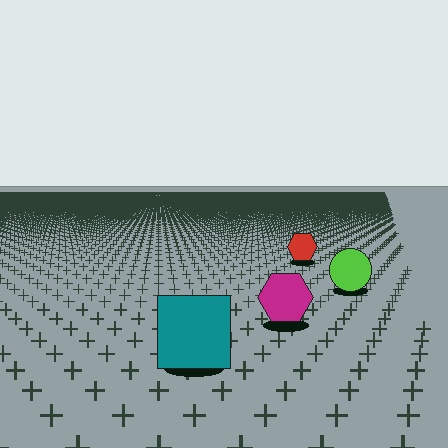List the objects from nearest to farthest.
From nearest to farthest: the teal square, the magenta hexagon, the lime circle, the red hexagon.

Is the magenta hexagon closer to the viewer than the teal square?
No. The teal square is closer — you can tell from the texture gradient: the ground texture is coarser near it.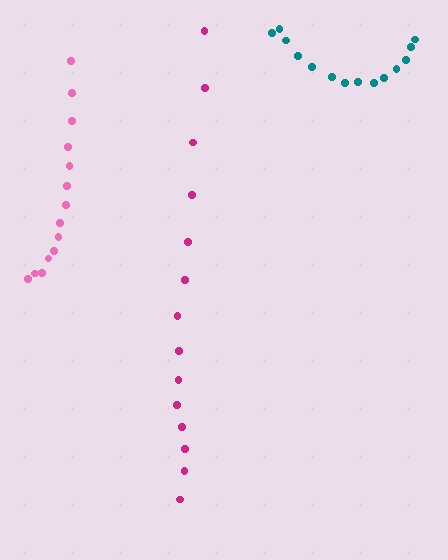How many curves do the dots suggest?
There are 3 distinct paths.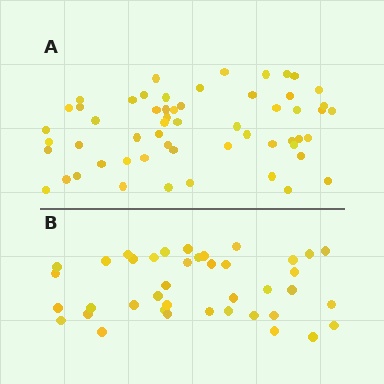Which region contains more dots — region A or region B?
Region A (the top region) has more dots.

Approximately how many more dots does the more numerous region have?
Region A has approximately 15 more dots than region B.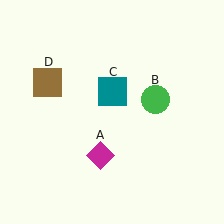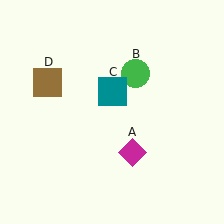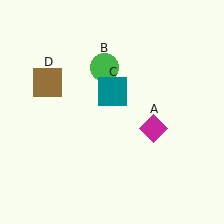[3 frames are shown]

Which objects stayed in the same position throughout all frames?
Teal square (object C) and brown square (object D) remained stationary.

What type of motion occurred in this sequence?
The magenta diamond (object A), green circle (object B) rotated counterclockwise around the center of the scene.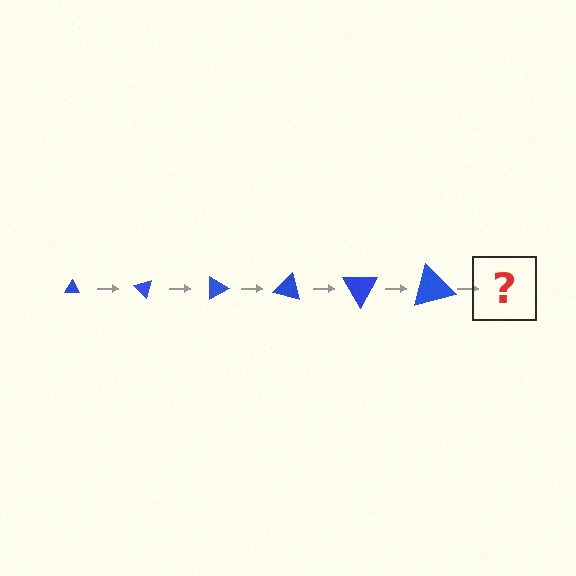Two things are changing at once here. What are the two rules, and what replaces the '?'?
The two rules are that the triangle grows larger each step and it rotates 45 degrees each step. The '?' should be a triangle, larger than the previous one and rotated 270 degrees from the start.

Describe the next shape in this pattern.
It should be a triangle, larger than the previous one and rotated 270 degrees from the start.